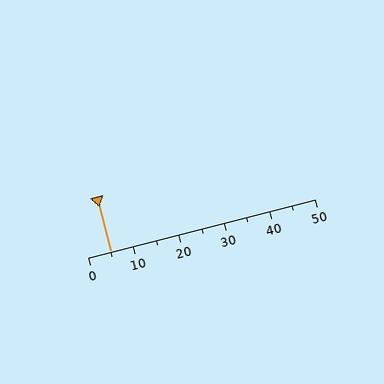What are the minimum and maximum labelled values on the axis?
The axis runs from 0 to 50.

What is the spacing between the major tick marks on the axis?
The major ticks are spaced 10 apart.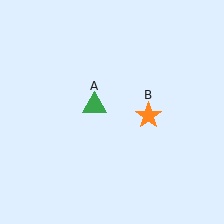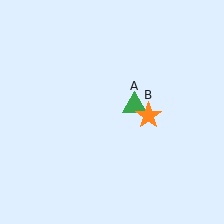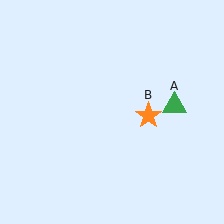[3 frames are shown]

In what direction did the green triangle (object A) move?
The green triangle (object A) moved right.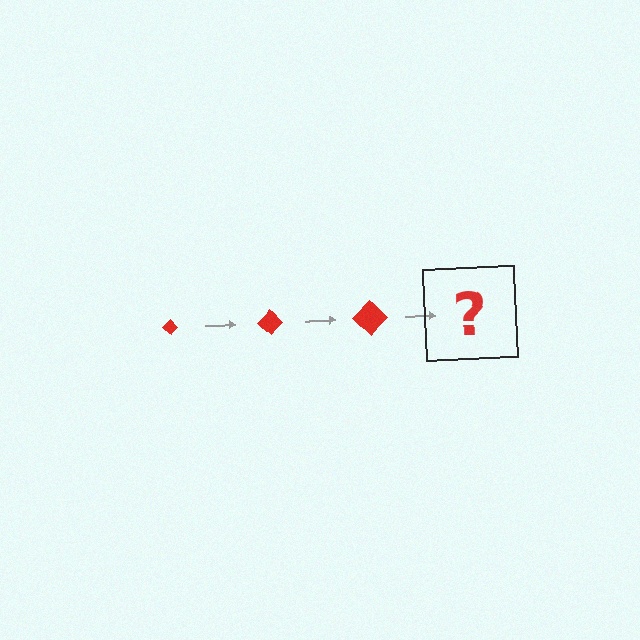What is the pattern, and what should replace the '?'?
The pattern is that the diamond gets progressively larger each step. The '?' should be a red diamond, larger than the previous one.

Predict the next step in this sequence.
The next step is a red diamond, larger than the previous one.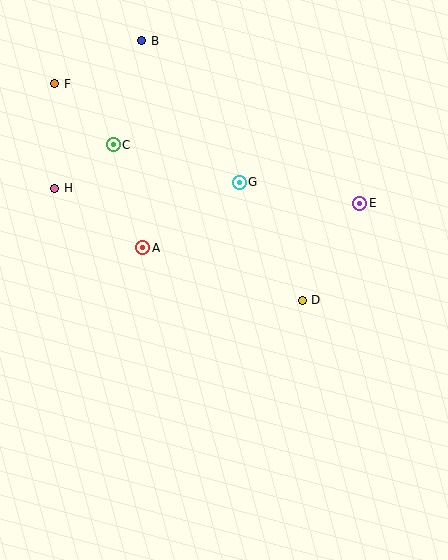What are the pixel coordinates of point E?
Point E is at (360, 203).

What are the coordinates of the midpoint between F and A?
The midpoint between F and A is at (99, 166).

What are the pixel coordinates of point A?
Point A is at (142, 248).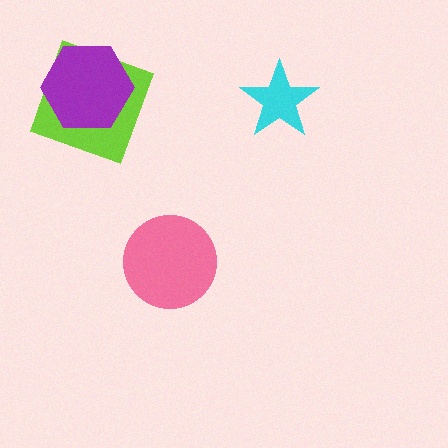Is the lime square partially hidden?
Yes, it is partially covered by another shape.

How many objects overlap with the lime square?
1 object overlaps with the lime square.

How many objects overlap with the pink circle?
0 objects overlap with the pink circle.